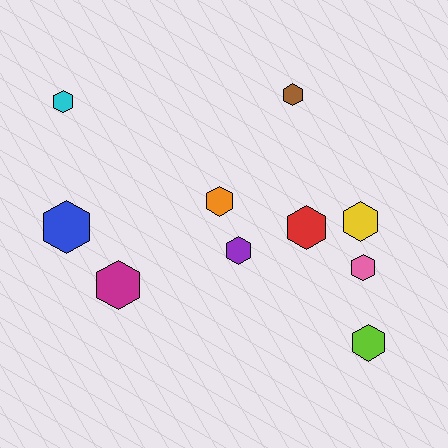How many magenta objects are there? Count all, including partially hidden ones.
There is 1 magenta object.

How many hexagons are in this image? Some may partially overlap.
There are 10 hexagons.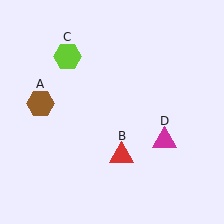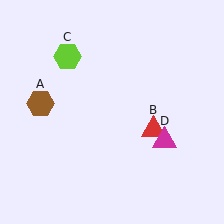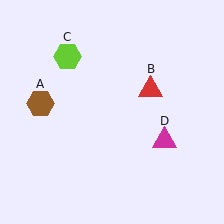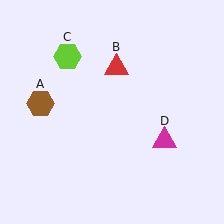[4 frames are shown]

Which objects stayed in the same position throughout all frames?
Brown hexagon (object A) and lime hexagon (object C) and magenta triangle (object D) remained stationary.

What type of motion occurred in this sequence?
The red triangle (object B) rotated counterclockwise around the center of the scene.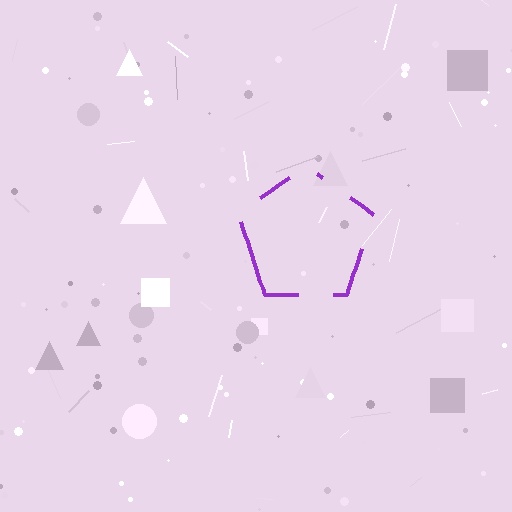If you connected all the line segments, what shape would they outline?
They would outline a pentagon.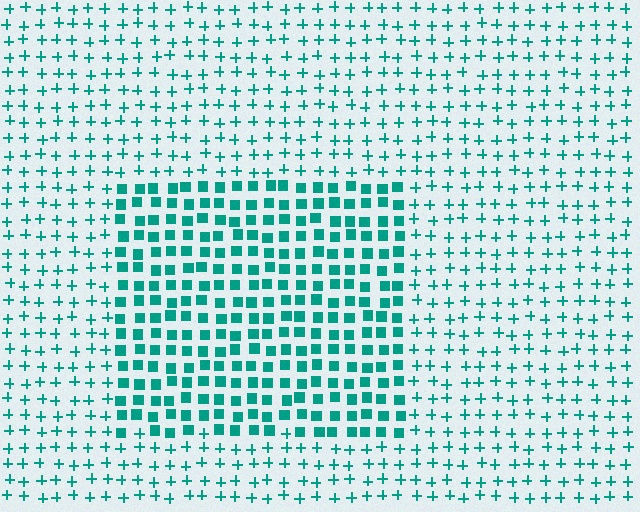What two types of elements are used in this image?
The image uses squares inside the rectangle region and plus signs outside it.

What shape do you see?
I see a rectangle.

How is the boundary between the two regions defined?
The boundary is defined by a change in element shape: squares inside vs. plus signs outside. All elements share the same color and spacing.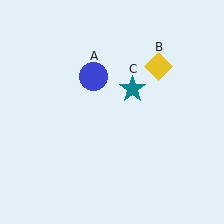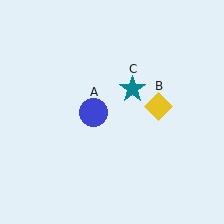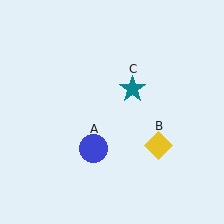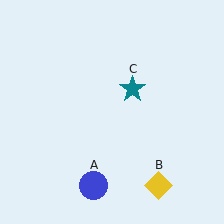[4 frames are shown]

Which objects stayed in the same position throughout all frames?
Teal star (object C) remained stationary.